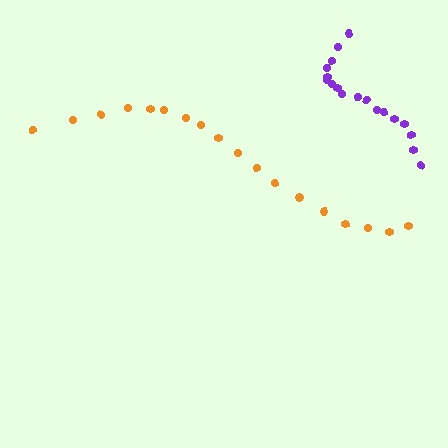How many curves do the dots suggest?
There are 2 distinct paths.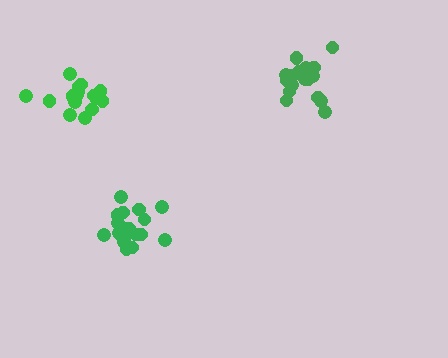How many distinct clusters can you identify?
There are 3 distinct clusters.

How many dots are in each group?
Group 1: 20 dots, Group 2: 17 dots, Group 3: 17 dots (54 total).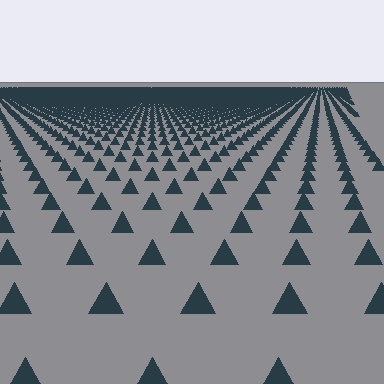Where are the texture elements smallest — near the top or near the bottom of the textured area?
Near the top.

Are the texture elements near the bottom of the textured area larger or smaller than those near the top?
Larger. Near the bottom, elements are closer to the viewer and appear at a bigger on-screen size.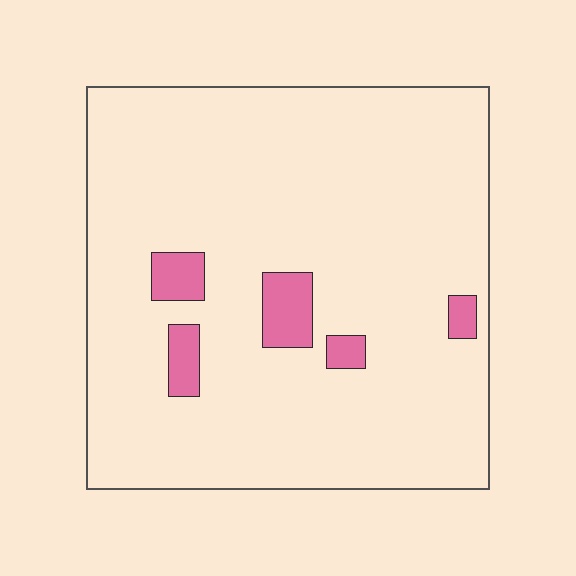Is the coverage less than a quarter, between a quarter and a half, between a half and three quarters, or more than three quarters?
Less than a quarter.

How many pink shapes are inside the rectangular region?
5.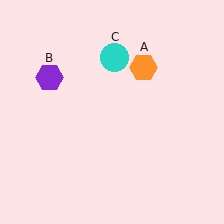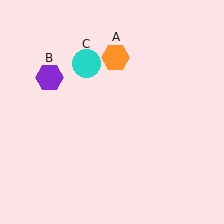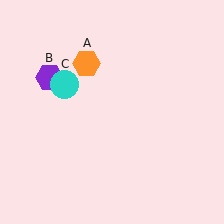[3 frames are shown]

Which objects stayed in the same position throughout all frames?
Purple hexagon (object B) remained stationary.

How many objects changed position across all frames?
2 objects changed position: orange hexagon (object A), cyan circle (object C).